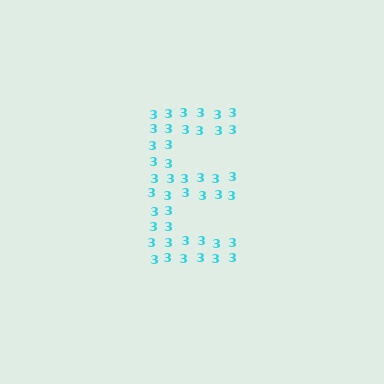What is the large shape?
The large shape is the letter E.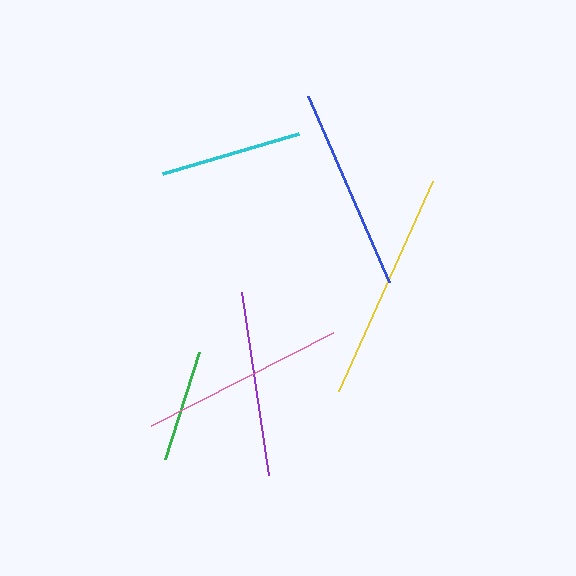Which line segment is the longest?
The yellow line is the longest at approximately 230 pixels.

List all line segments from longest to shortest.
From longest to shortest: yellow, pink, blue, purple, cyan, green.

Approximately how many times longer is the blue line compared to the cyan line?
The blue line is approximately 1.4 times the length of the cyan line.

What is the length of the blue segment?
The blue segment is approximately 202 pixels long.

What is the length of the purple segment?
The purple segment is approximately 185 pixels long.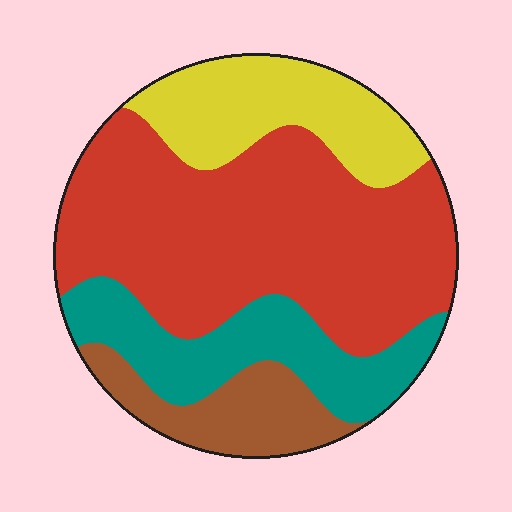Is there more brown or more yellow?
Yellow.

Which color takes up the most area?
Red, at roughly 50%.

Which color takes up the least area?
Brown, at roughly 10%.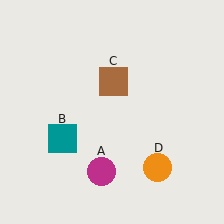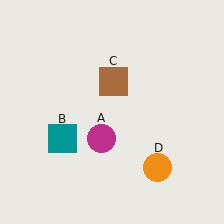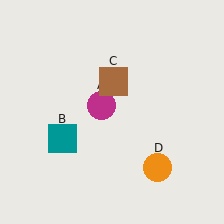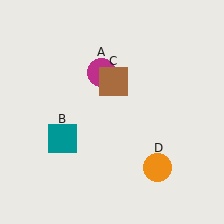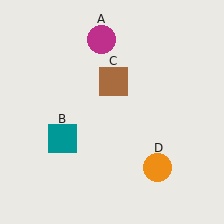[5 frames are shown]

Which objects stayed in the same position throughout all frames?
Teal square (object B) and brown square (object C) and orange circle (object D) remained stationary.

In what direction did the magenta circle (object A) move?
The magenta circle (object A) moved up.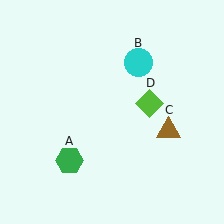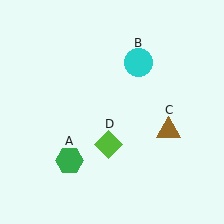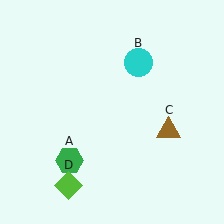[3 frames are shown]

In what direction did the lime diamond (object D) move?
The lime diamond (object D) moved down and to the left.